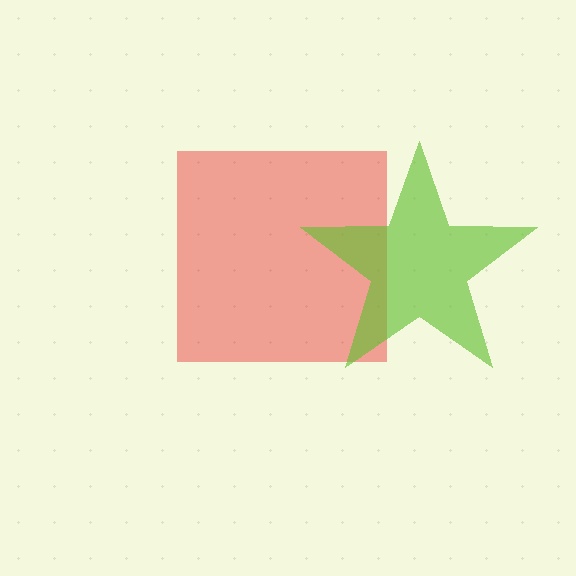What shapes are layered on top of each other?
The layered shapes are: a red square, a lime star.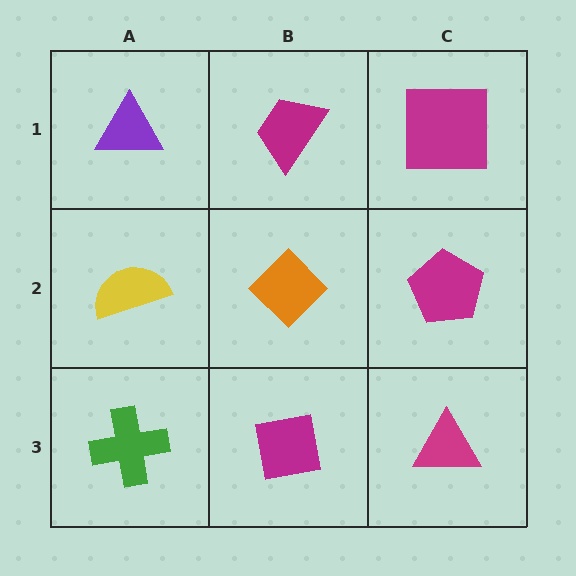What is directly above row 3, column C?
A magenta pentagon.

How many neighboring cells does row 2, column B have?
4.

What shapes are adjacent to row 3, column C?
A magenta pentagon (row 2, column C), a magenta square (row 3, column B).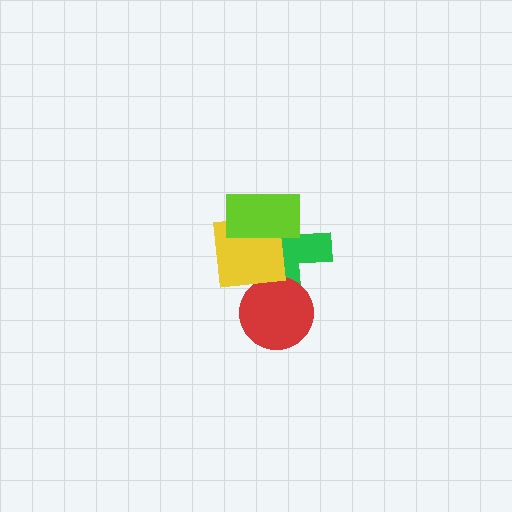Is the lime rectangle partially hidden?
No, no other shape covers it.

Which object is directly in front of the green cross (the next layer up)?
The red circle is directly in front of the green cross.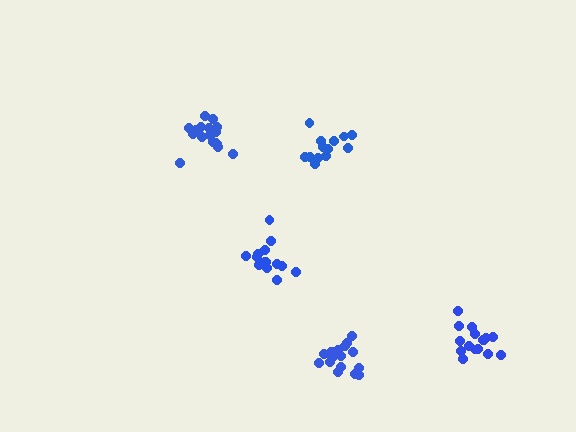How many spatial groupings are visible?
There are 5 spatial groupings.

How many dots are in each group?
Group 1: 17 dots, Group 2: 18 dots, Group 3: 13 dots, Group 4: 16 dots, Group 5: 14 dots (78 total).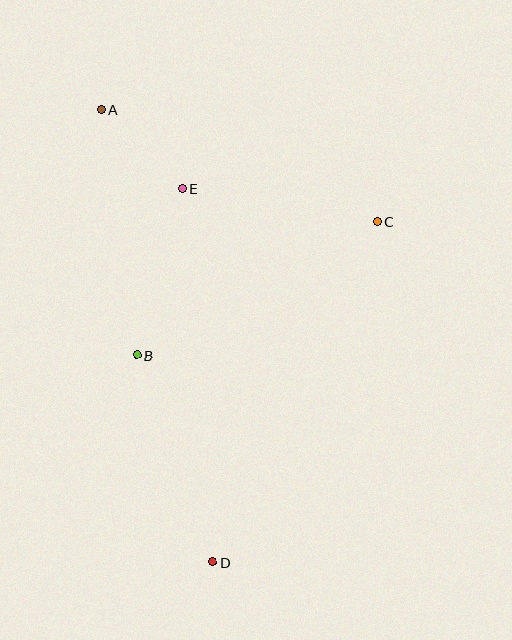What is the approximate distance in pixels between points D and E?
The distance between D and E is approximately 375 pixels.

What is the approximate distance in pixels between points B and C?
The distance between B and C is approximately 275 pixels.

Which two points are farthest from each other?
Points A and D are farthest from each other.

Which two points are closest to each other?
Points A and E are closest to each other.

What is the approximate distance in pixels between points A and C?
The distance between A and C is approximately 298 pixels.